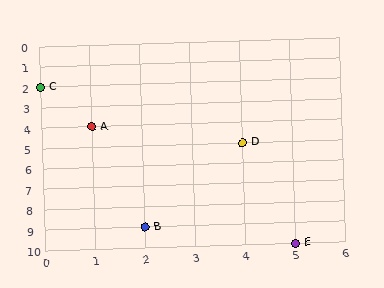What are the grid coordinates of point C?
Point C is at grid coordinates (0, 2).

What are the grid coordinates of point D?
Point D is at grid coordinates (4, 5).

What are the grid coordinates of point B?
Point B is at grid coordinates (2, 9).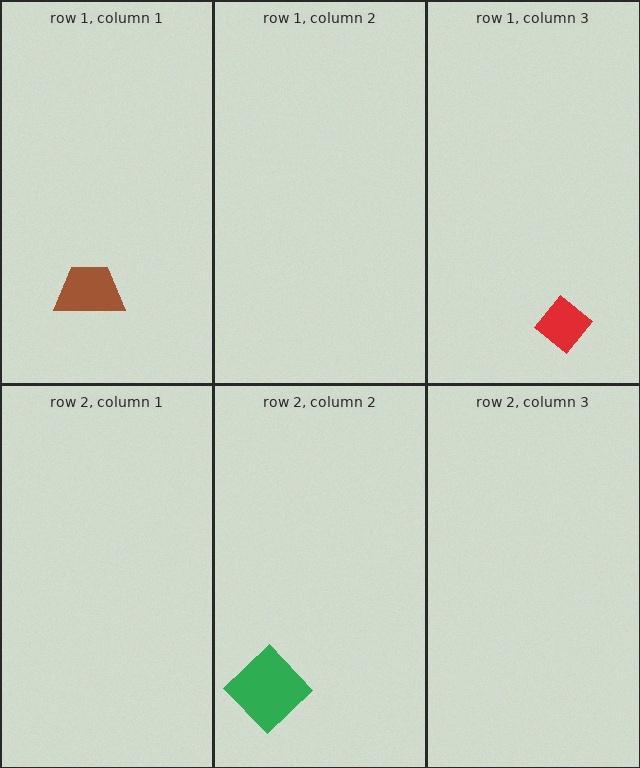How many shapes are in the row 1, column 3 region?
1.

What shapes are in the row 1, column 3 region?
The red diamond.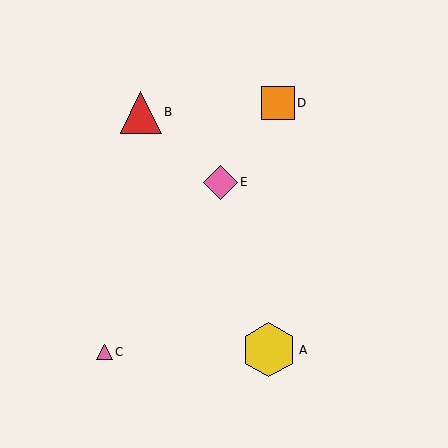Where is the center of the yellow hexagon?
The center of the yellow hexagon is at (269, 350).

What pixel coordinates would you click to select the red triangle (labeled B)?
Click at (141, 113) to select the red triangle B.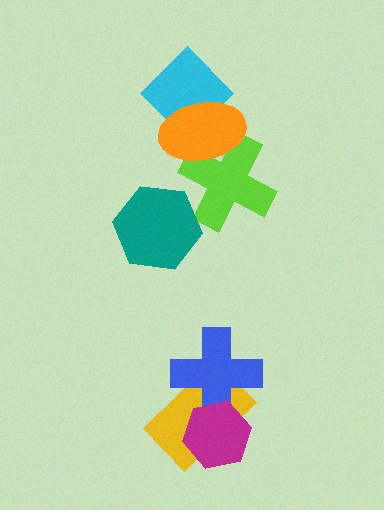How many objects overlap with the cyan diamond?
1 object overlaps with the cyan diamond.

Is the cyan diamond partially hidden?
Yes, it is partially covered by another shape.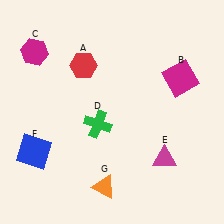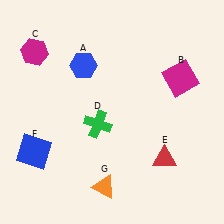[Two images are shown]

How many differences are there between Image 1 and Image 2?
There are 2 differences between the two images.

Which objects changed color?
A changed from red to blue. E changed from magenta to red.